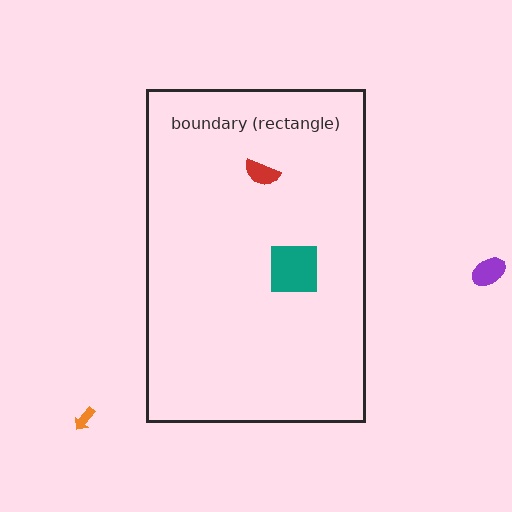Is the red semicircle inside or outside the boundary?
Inside.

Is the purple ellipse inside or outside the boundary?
Outside.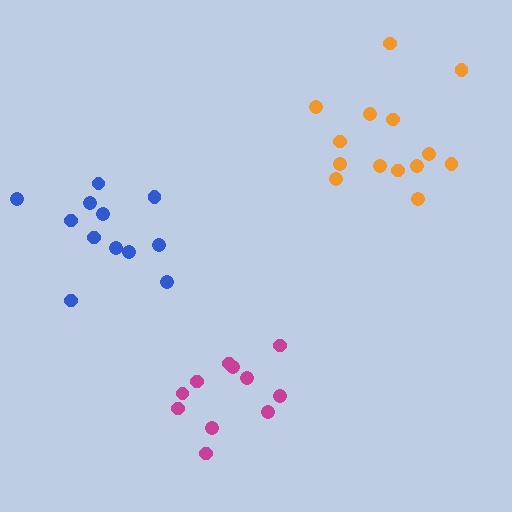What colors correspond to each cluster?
The clusters are colored: blue, orange, magenta.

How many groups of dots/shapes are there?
There are 3 groups.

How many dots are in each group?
Group 1: 12 dots, Group 2: 14 dots, Group 3: 11 dots (37 total).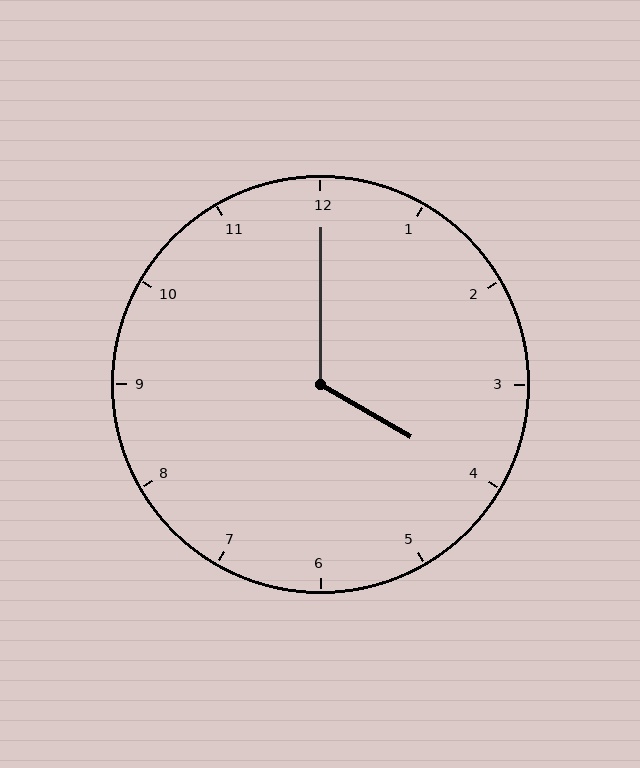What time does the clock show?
4:00.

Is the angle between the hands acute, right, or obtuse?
It is obtuse.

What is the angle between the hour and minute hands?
Approximately 120 degrees.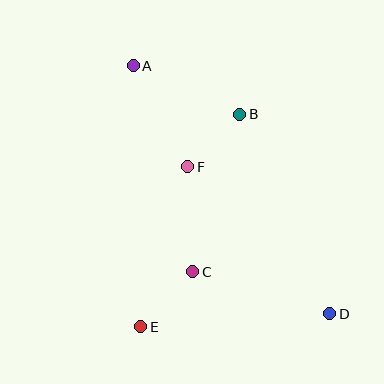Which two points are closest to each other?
Points B and F are closest to each other.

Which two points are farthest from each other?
Points A and D are farthest from each other.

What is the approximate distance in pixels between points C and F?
The distance between C and F is approximately 105 pixels.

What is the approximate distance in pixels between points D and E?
The distance between D and E is approximately 190 pixels.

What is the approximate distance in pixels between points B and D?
The distance between B and D is approximately 219 pixels.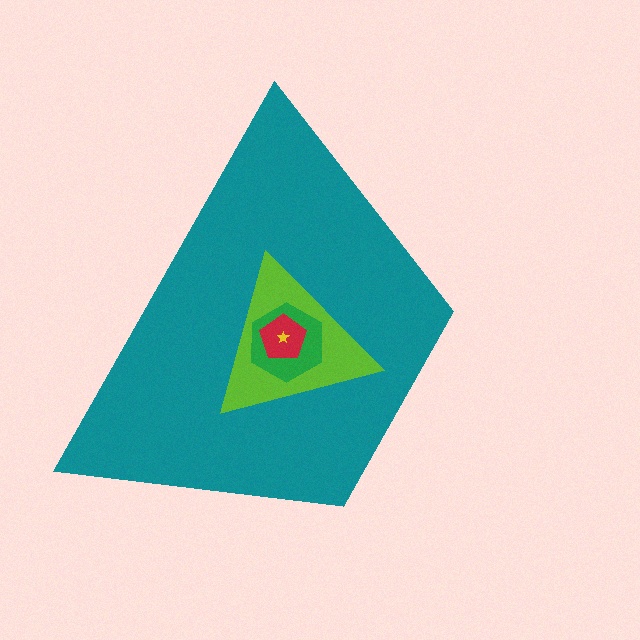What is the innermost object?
The yellow star.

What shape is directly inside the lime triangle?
The green hexagon.